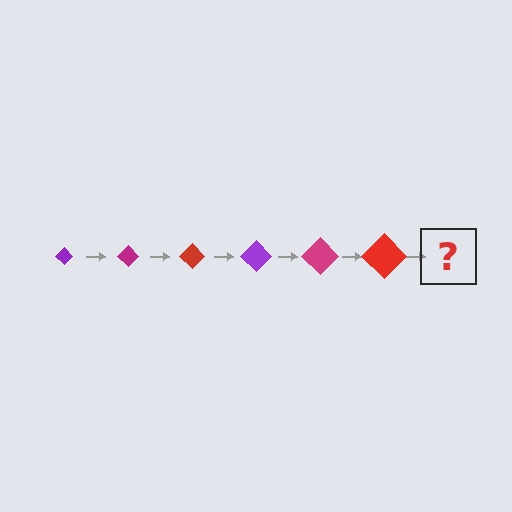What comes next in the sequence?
The next element should be a purple diamond, larger than the previous one.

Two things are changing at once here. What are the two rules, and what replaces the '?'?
The two rules are that the diamond grows larger each step and the color cycles through purple, magenta, and red. The '?' should be a purple diamond, larger than the previous one.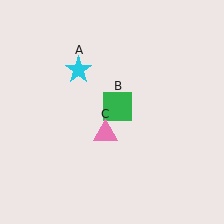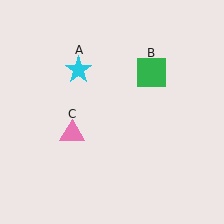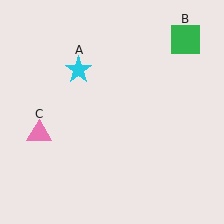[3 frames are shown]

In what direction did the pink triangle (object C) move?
The pink triangle (object C) moved left.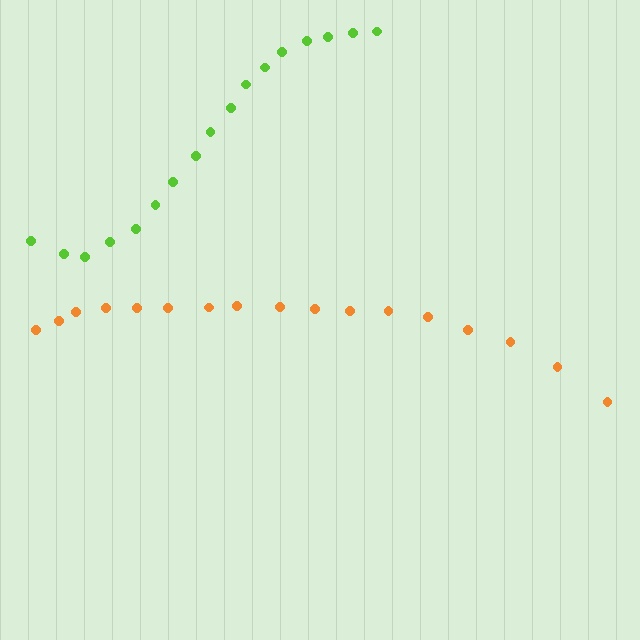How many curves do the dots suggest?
There are 2 distinct paths.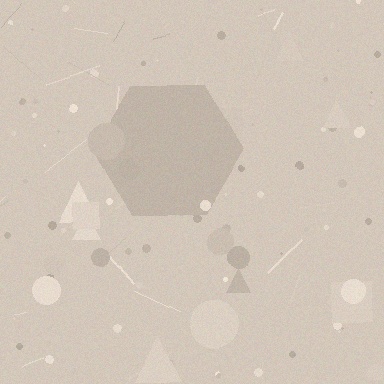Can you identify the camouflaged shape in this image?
The camouflaged shape is a hexagon.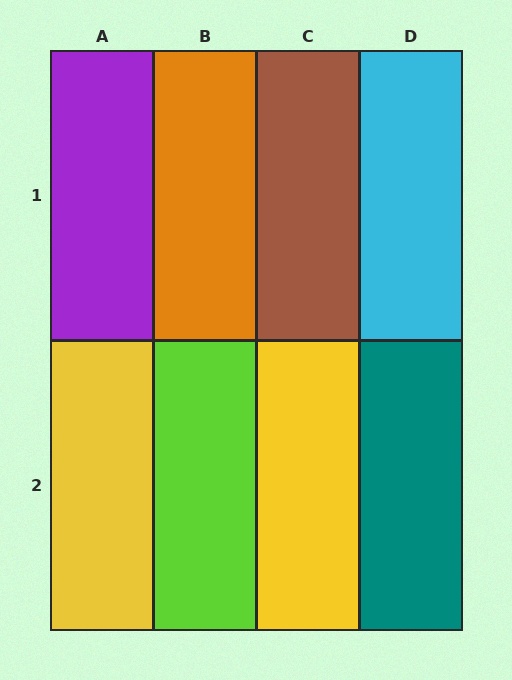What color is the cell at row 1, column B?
Orange.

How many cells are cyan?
1 cell is cyan.